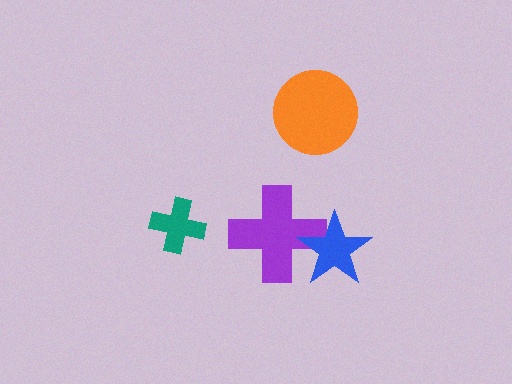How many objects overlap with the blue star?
1 object overlaps with the blue star.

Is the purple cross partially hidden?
Yes, it is partially covered by another shape.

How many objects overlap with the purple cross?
1 object overlaps with the purple cross.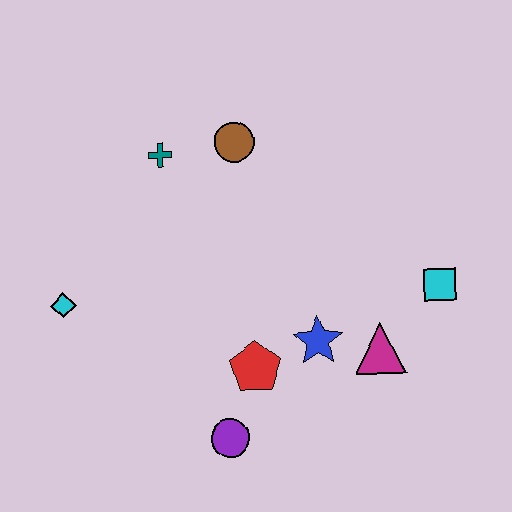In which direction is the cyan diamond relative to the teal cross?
The cyan diamond is below the teal cross.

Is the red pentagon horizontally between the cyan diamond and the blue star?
Yes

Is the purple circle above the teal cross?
No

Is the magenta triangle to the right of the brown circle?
Yes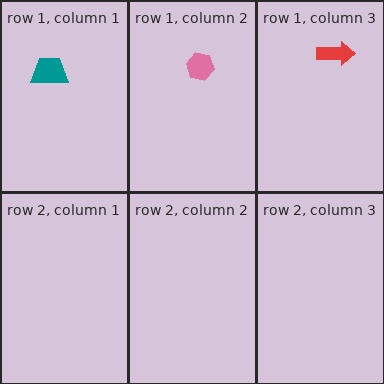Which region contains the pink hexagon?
The row 1, column 2 region.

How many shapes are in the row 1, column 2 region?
1.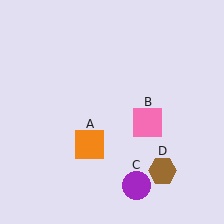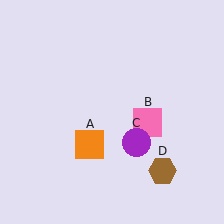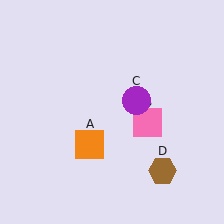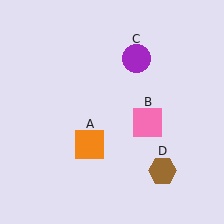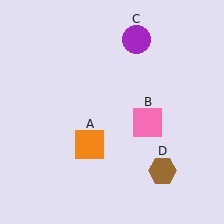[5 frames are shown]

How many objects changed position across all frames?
1 object changed position: purple circle (object C).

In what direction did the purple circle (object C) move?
The purple circle (object C) moved up.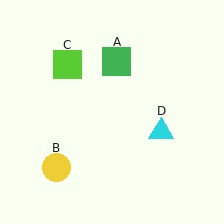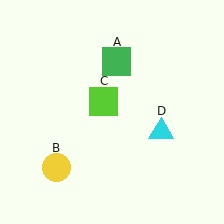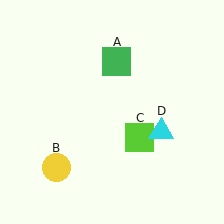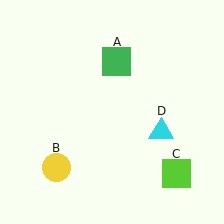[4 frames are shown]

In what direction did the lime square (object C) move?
The lime square (object C) moved down and to the right.